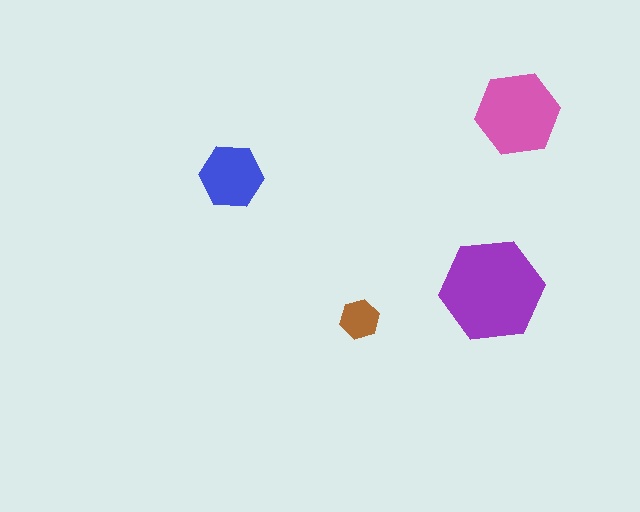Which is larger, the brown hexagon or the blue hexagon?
The blue one.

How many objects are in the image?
There are 4 objects in the image.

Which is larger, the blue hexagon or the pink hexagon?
The pink one.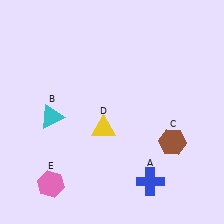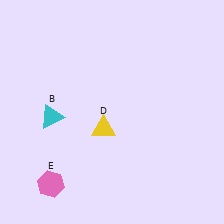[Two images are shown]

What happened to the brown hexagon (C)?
The brown hexagon (C) was removed in Image 2. It was in the bottom-right area of Image 1.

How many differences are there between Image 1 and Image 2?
There are 2 differences between the two images.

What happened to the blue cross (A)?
The blue cross (A) was removed in Image 2. It was in the bottom-right area of Image 1.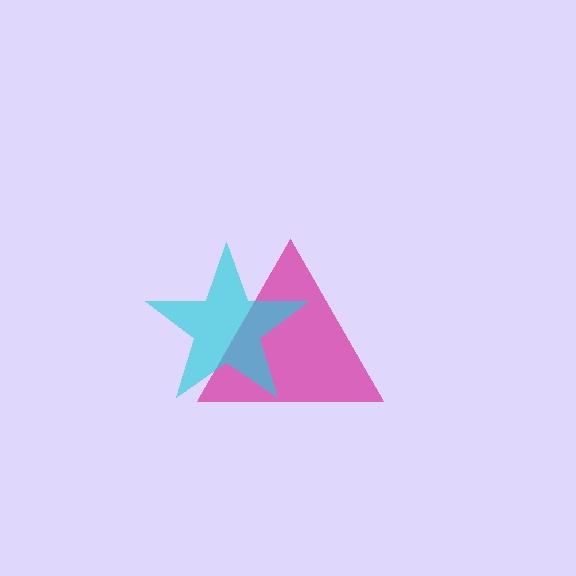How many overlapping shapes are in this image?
There are 2 overlapping shapes in the image.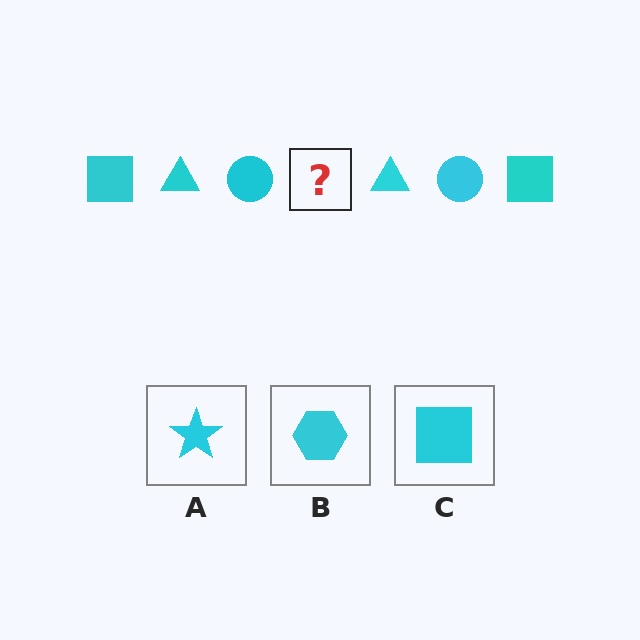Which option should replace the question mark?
Option C.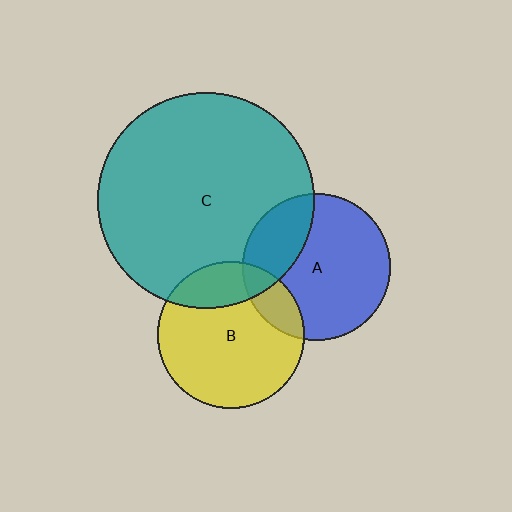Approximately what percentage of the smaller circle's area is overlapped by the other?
Approximately 25%.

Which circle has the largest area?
Circle C (teal).